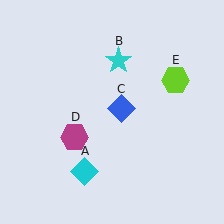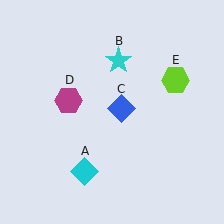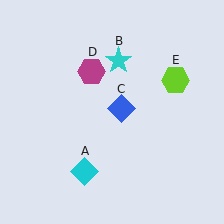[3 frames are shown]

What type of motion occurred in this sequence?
The magenta hexagon (object D) rotated clockwise around the center of the scene.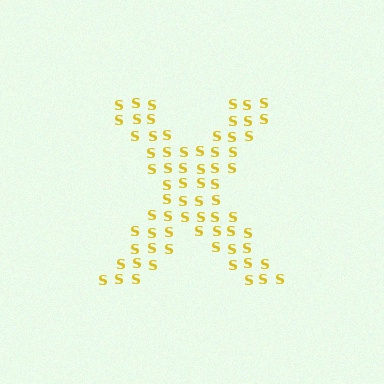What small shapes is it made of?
It is made of small letter S's.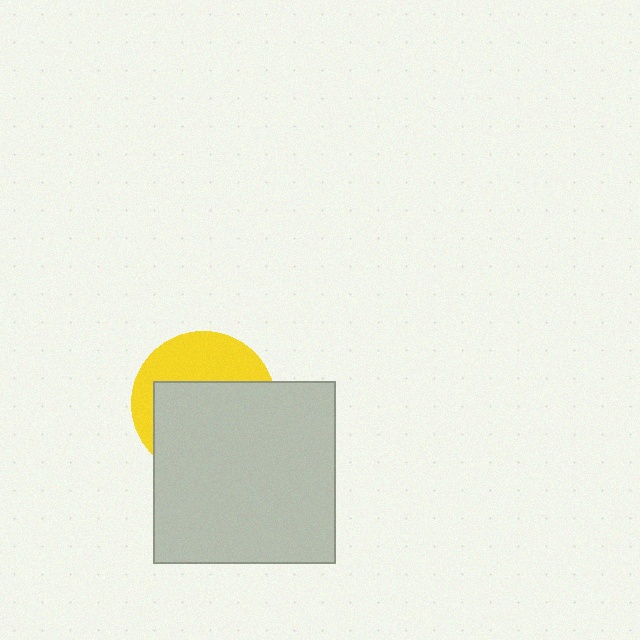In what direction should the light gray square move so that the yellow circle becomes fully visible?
The light gray square should move down. That is the shortest direction to clear the overlap and leave the yellow circle fully visible.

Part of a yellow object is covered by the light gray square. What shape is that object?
It is a circle.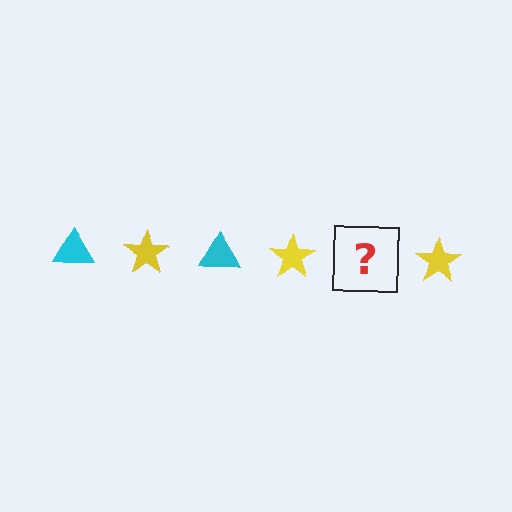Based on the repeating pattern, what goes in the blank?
The blank should be a cyan triangle.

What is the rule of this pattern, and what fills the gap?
The rule is that the pattern alternates between cyan triangle and yellow star. The gap should be filled with a cyan triangle.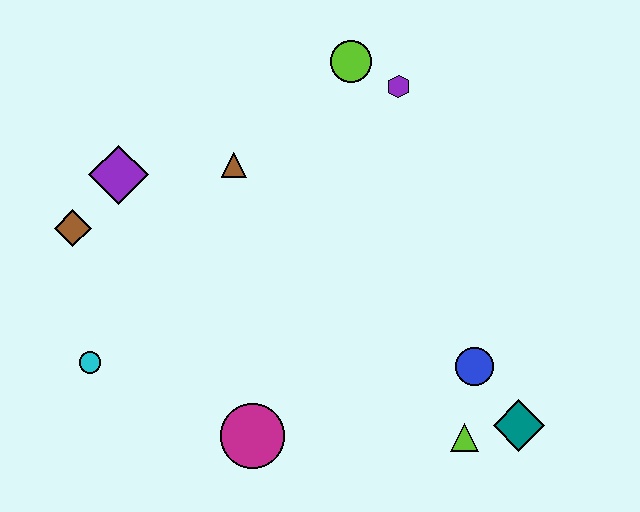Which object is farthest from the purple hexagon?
The cyan circle is farthest from the purple hexagon.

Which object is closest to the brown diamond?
The purple diamond is closest to the brown diamond.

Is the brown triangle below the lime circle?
Yes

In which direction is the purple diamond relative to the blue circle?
The purple diamond is to the left of the blue circle.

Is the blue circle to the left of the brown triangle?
No